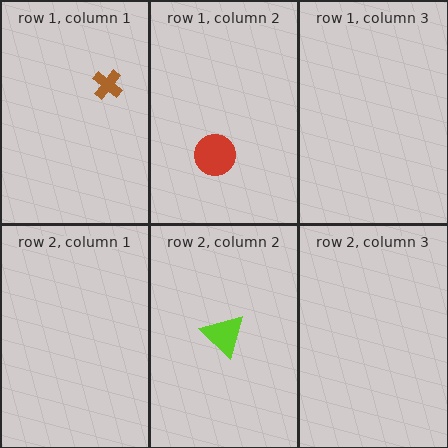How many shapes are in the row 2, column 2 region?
1.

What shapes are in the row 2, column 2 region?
The lime triangle.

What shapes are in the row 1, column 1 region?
The brown cross.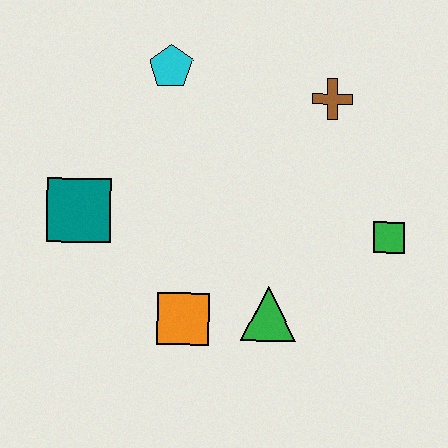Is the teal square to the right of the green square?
No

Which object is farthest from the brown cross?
The teal square is farthest from the brown cross.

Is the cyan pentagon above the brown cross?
Yes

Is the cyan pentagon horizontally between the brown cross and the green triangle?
No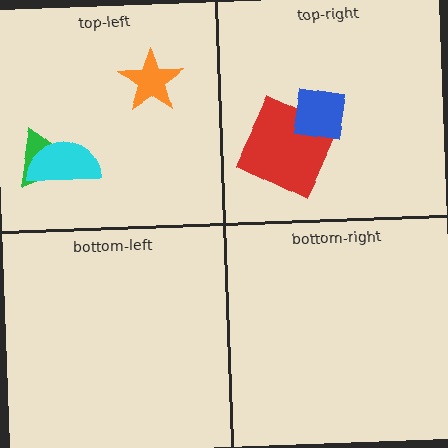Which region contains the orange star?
The top-left region.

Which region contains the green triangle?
The top-left region.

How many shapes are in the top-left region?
3.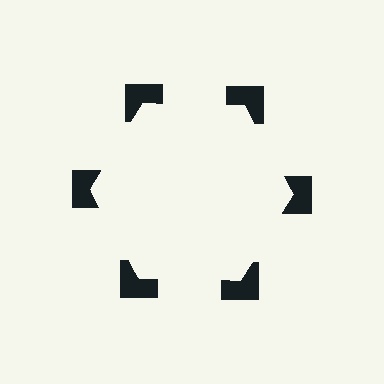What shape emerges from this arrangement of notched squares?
An illusory hexagon — its edges are inferred from the aligned wedge cuts in the notched squares, not physically drawn.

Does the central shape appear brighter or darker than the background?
It typically appears slightly brighter than the background, even though no actual brightness change is drawn.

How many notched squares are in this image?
There are 6 — one at each vertex of the illusory hexagon.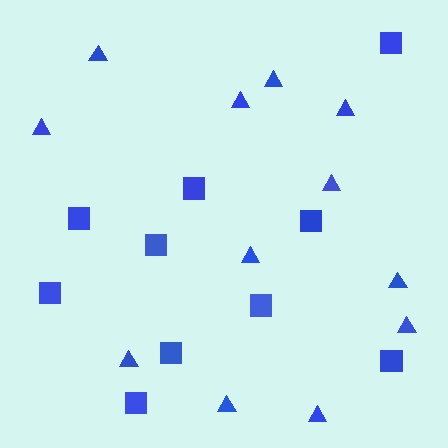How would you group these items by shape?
There are 2 groups: one group of squares (10) and one group of triangles (12).